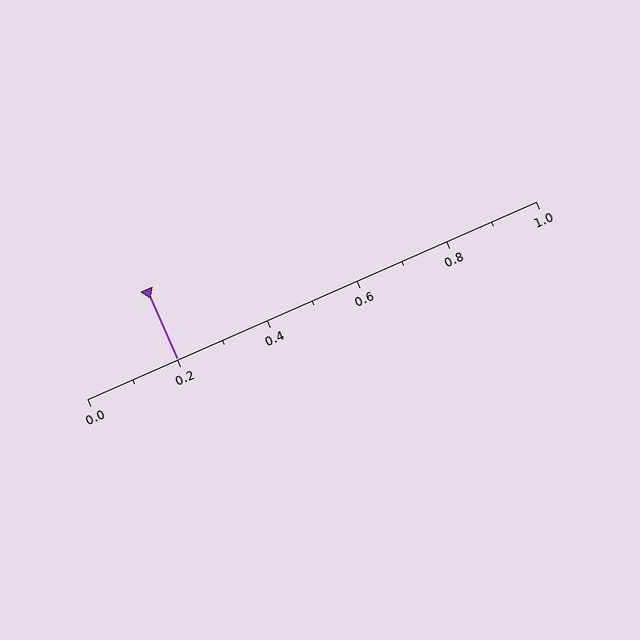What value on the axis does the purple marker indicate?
The marker indicates approximately 0.2.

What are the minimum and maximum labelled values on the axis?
The axis runs from 0.0 to 1.0.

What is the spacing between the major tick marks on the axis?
The major ticks are spaced 0.2 apart.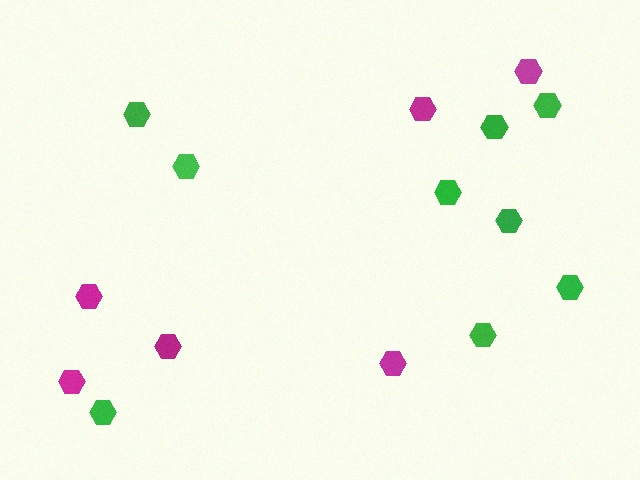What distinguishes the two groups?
There are 2 groups: one group of green hexagons (9) and one group of magenta hexagons (6).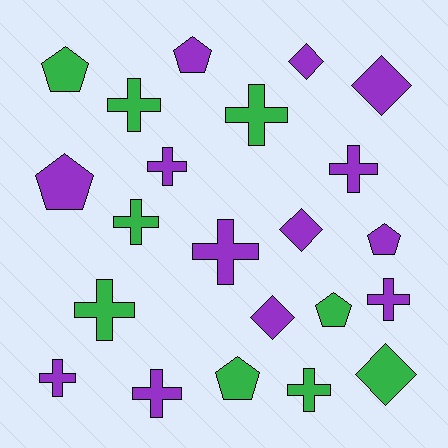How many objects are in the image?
There are 22 objects.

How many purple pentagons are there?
There are 3 purple pentagons.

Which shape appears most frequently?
Cross, with 11 objects.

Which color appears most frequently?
Purple, with 13 objects.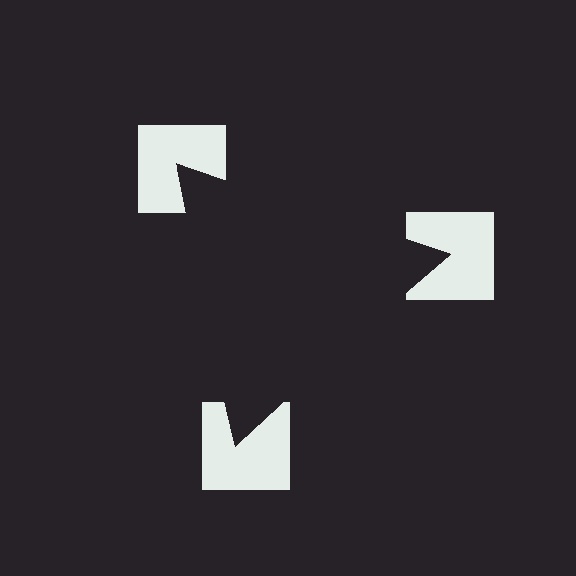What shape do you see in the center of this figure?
An illusory triangle — its edges are inferred from the aligned wedge cuts in the notched squares, not physically drawn.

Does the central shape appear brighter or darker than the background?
It typically appears slightly darker than the background, even though no actual brightness change is drawn.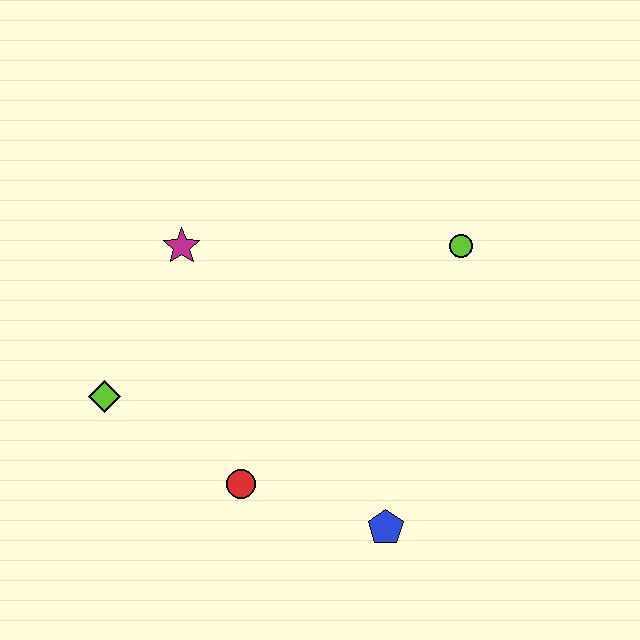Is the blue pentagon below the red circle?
Yes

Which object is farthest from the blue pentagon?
The magenta star is farthest from the blue pentagon.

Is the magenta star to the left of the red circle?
Yes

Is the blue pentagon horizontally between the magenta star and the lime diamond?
No